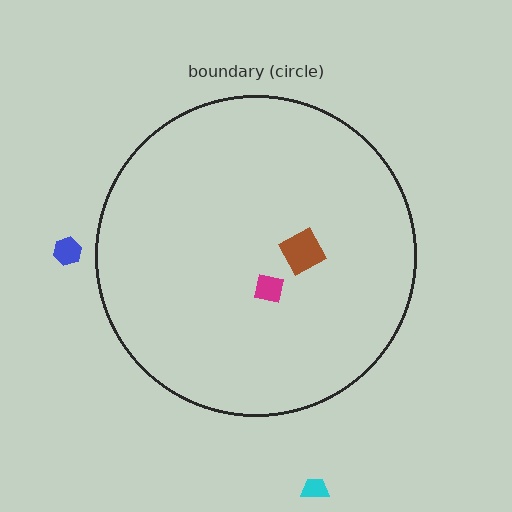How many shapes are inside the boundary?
2 inside, 2 outside.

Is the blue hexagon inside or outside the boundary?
Outside.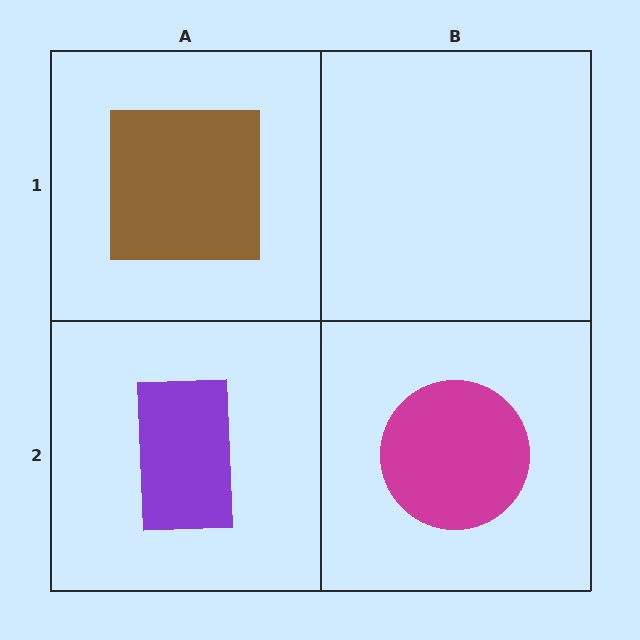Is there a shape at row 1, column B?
No, that cell is empty.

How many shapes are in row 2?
2 shapes.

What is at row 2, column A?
A purple rectangle.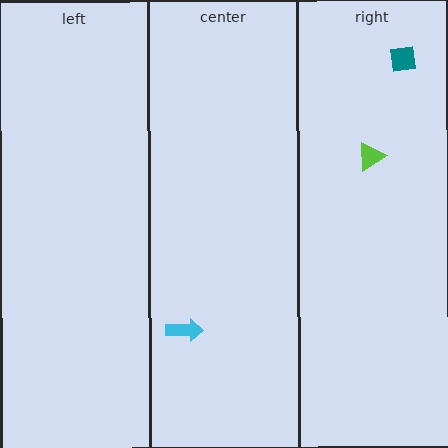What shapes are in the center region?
The cyan arrow.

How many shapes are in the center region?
1.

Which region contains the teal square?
The right region.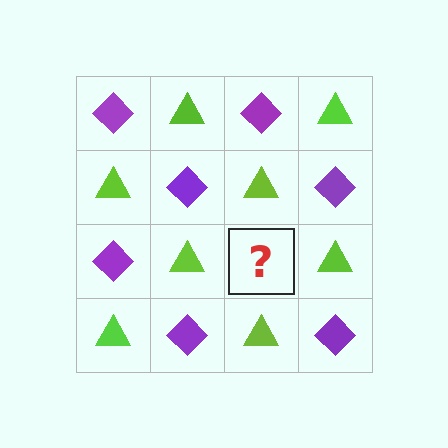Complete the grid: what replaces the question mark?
The question mark should be replaced with a purple diamond.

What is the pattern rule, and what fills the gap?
The rule is that it alternates purple diamond and lime triangle in a checkerboard pattern. The gap should be filled with a purple diamond.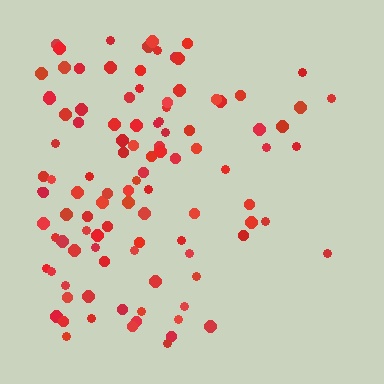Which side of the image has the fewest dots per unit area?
The right.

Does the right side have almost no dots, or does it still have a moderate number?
Still a moderate number, just noticeably fewer than the left.